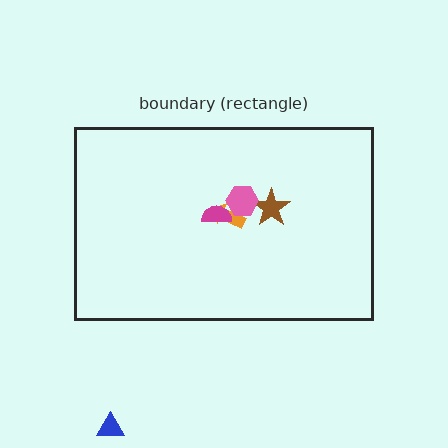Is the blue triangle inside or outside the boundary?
Outside.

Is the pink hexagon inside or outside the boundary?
Inside.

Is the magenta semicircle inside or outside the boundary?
Inside.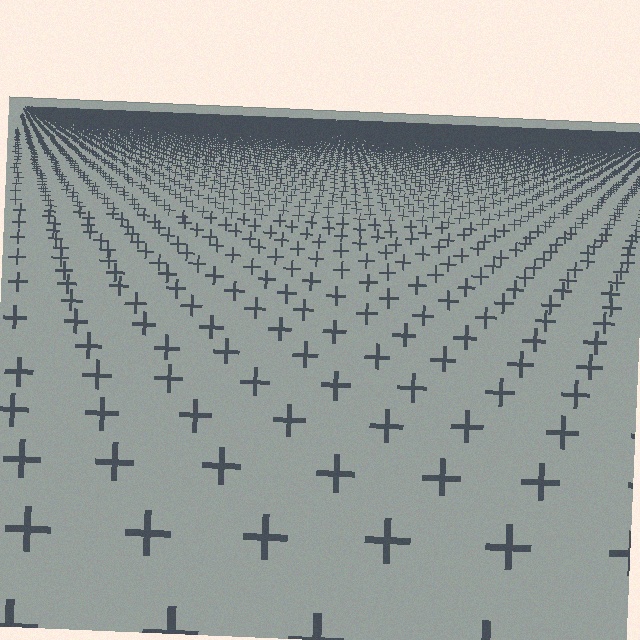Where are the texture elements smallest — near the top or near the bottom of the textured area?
Near the top.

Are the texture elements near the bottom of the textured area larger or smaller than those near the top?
Larger. Near the bottom, elements are closer to the viewer and appear at a bigger on-screen size.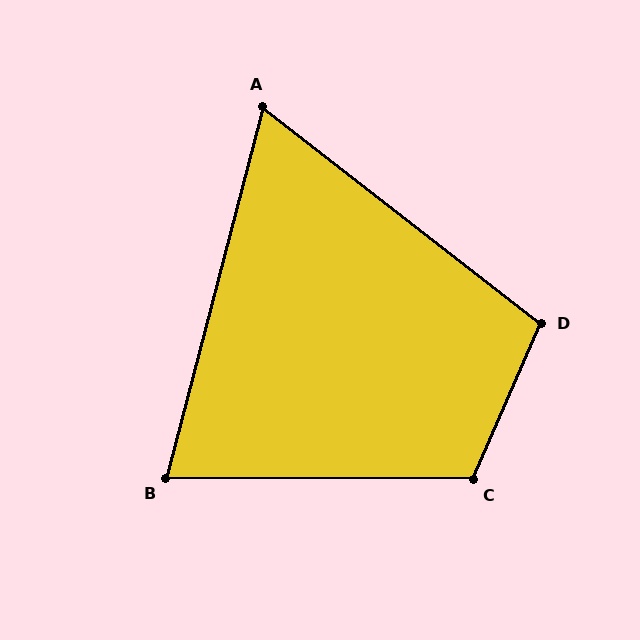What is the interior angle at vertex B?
Approximately 76 degrees (acute).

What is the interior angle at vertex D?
Approximately 104 degrees (obtuse).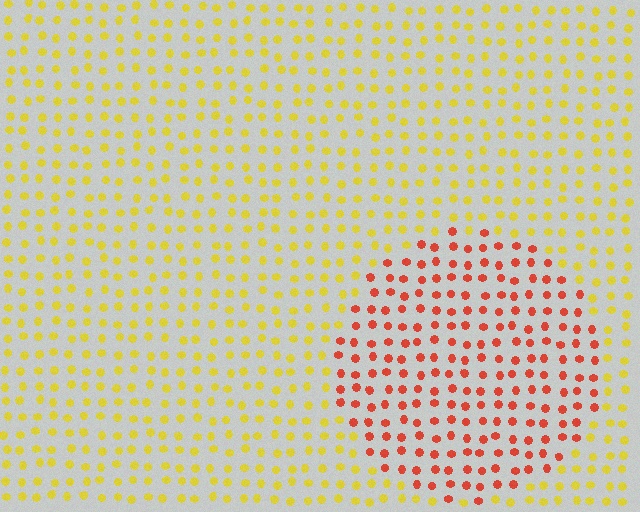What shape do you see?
I see a circle.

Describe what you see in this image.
The image is filled with small yellow elements in a uniform arrangement. A circle-shaped region is visible where the elements are tinted to a slightly different hue, forming a subtle color boundary.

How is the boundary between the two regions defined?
The boundary is defined purely by a slight shift in hue (about 50 degrees). Spacing, size, and orientation are identical on both sides.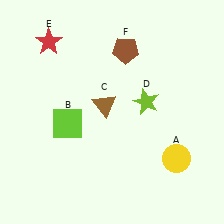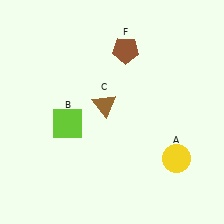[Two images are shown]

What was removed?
The red star (E), the lime star (D) were removed in Image 2.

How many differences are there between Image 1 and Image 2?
There are 2 differences between the two images.